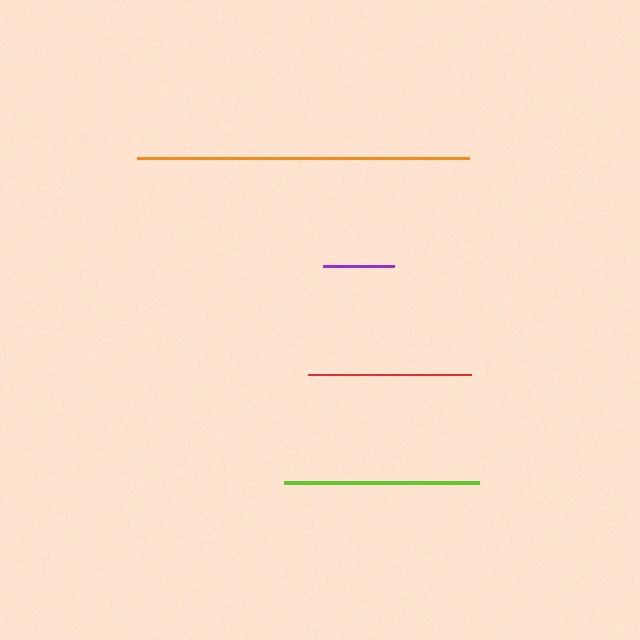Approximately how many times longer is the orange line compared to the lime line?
The orange line is approximately 1.7 times the length of the lime line.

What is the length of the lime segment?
The lime segment is approximately 196 pixels long.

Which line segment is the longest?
The orange line is the longest at approximately 332 pixels.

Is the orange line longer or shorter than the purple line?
The orange line is longer than the purple line.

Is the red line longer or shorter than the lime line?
The lime line is longer than the red line.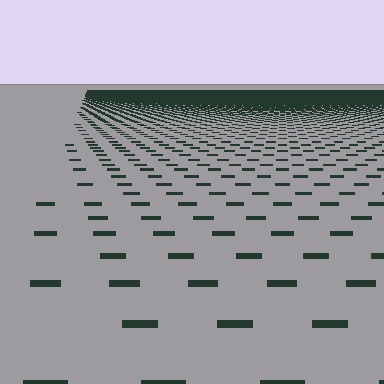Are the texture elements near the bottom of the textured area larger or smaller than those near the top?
Larger. Near the bottom, elements are closer to the viewer and appear at a bigger on-screen size.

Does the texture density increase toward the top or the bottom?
Density increases toward the top.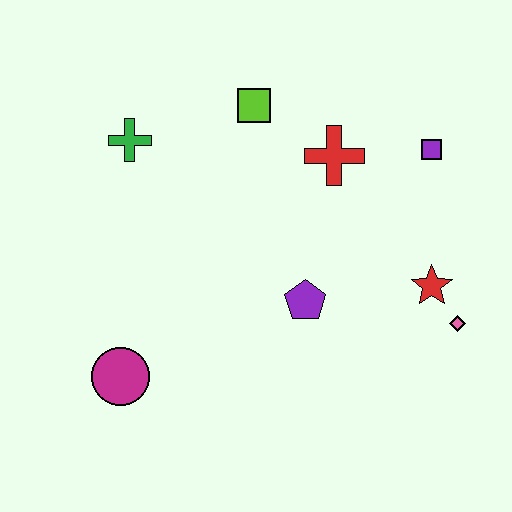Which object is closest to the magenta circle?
The purple pentagon is closest to the magenta circle.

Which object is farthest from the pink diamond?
The green cross is farthest from the pink diamond.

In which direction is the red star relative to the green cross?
The red star is to the right of the green cross.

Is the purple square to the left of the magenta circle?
No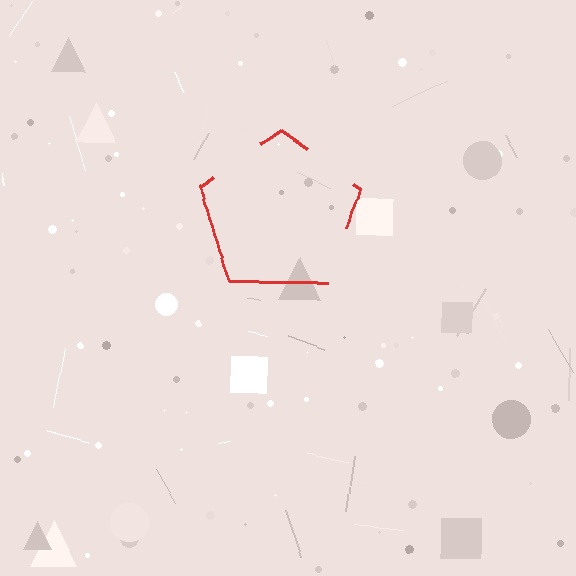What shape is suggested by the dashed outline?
The dashed outline suggests a pentagon.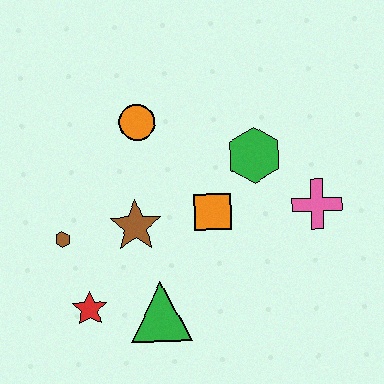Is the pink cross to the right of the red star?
Yes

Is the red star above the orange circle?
No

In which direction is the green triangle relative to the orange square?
The green triangle is below the orange square.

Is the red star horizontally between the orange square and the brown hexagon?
Yes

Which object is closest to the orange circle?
The brown star is closest to the orange circle.